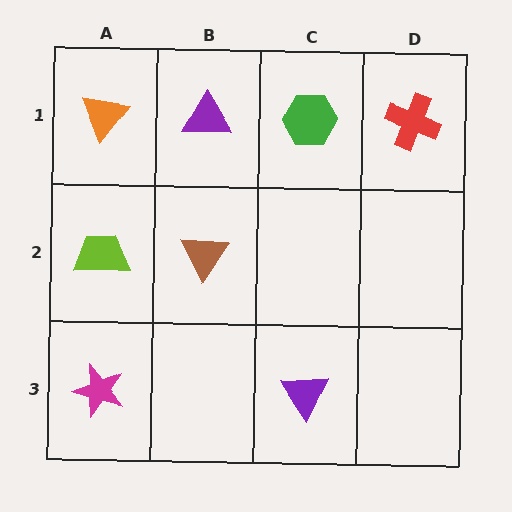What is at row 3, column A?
A magenta star.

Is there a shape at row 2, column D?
No, that cell is empty.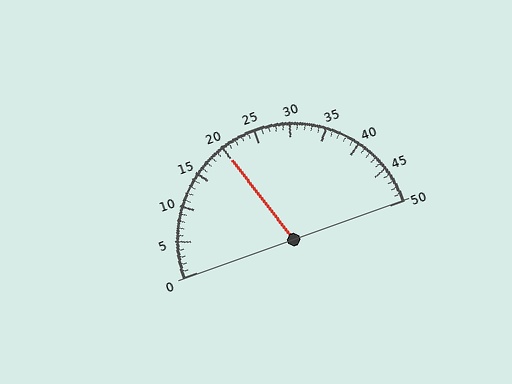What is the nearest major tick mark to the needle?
The nearest major tick mark is 20.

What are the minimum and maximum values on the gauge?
The gauge ranges from 0 to 50.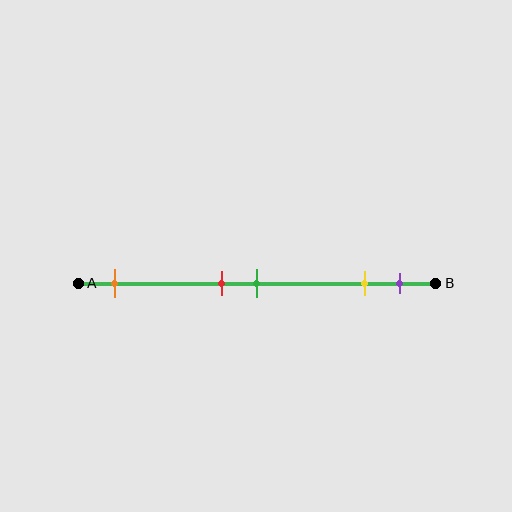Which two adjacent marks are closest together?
The red and green marks are the closest adjacent pair.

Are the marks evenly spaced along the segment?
No, the marks are not evenly spaced.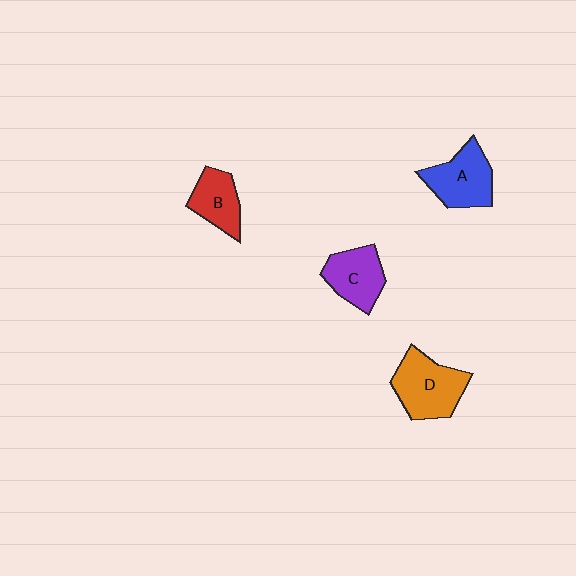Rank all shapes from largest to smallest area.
From largest to smallest: D (orange), A (blue), C (purple), B (red).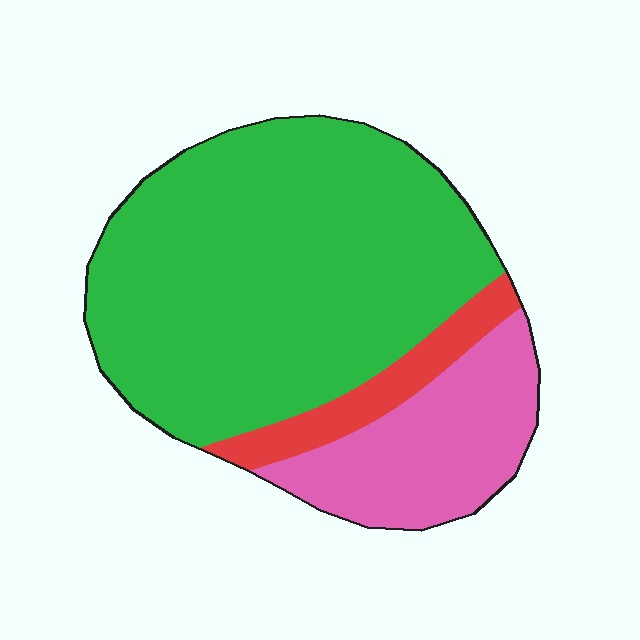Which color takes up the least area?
Red, at roughly 10%.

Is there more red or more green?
Green.